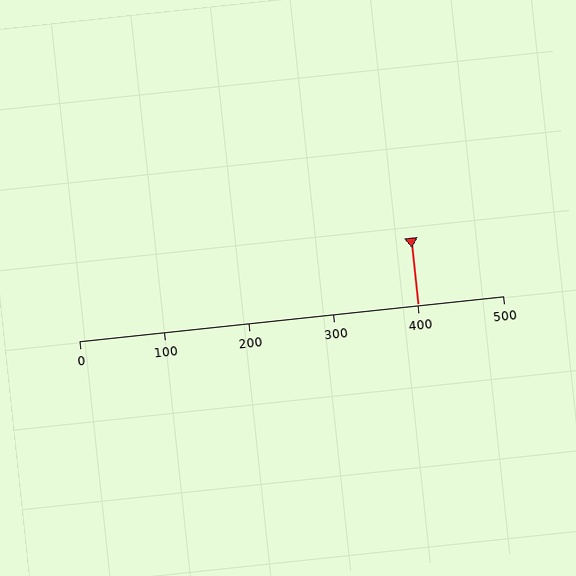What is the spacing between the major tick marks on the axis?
The major ticks are spaced 100 apart.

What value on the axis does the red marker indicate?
The marker indicates approximately 400.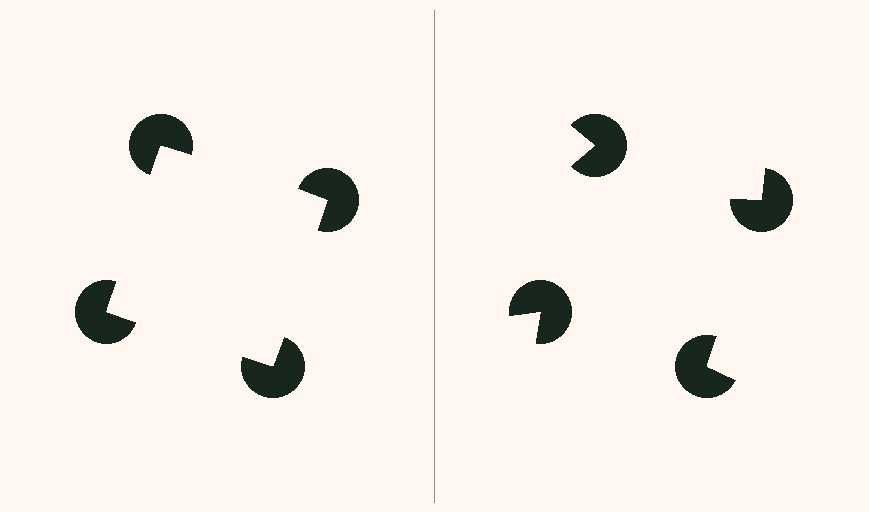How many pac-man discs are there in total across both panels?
8 — 4 on each side.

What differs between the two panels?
The pac-man discs are positioned identically on both sides; only the wedge orientations differ. On the left they align to a square; on the right they are misaligned.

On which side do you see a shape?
An illusory square appears on the left side. On the right side the wedge cuts are rotated, so no coherent shape forms.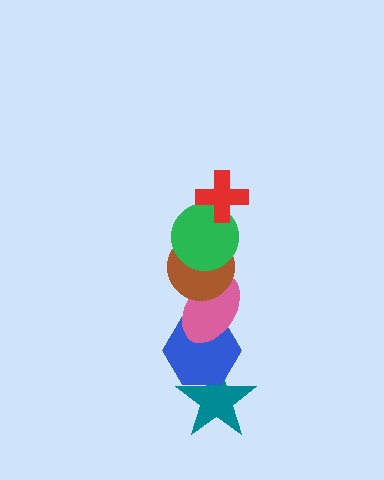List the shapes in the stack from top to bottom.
From top to bottom: the red cross, the green circle, the brown circle, the pink ellipse, the blue hexagon, the teal star.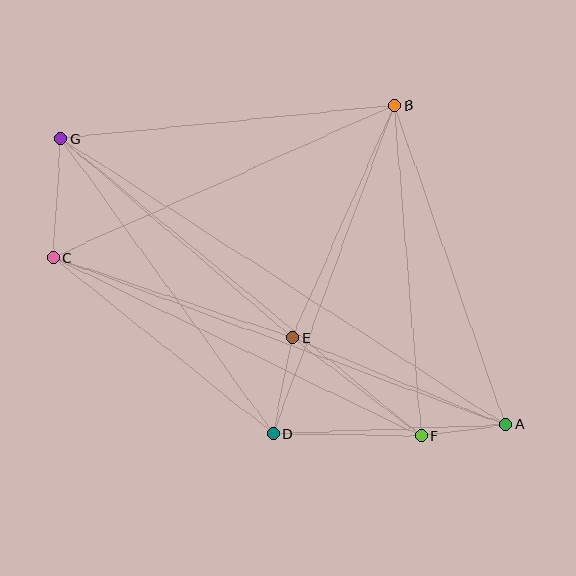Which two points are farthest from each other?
Points A and G are farthest from each other.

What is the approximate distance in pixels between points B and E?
The distance between B and E is approximately 254 pixels.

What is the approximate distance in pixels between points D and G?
The distance between D and G is approximately 364 pixels.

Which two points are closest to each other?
Points A and F are closest to each other.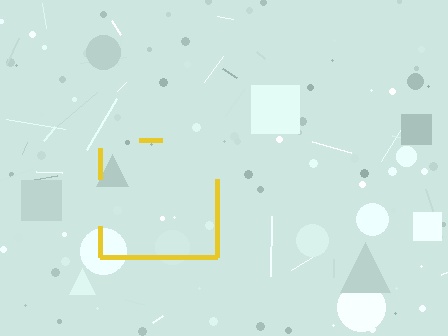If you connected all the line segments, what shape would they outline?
They would outline a square.